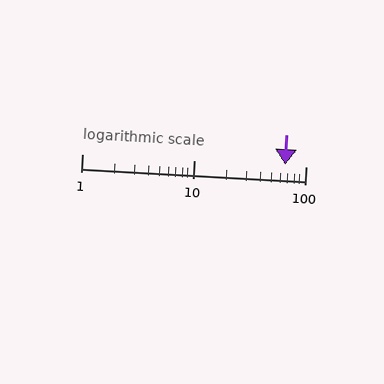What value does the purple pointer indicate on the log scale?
The pointer indicates approximately 65.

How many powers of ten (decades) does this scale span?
The scale spans 2 decades, from 1 to 100.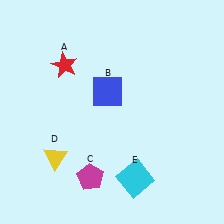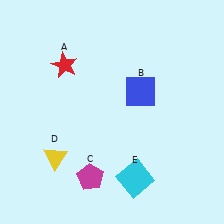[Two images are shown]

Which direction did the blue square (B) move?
The blue square (B) moved right.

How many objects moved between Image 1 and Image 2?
1 object moved between the two images.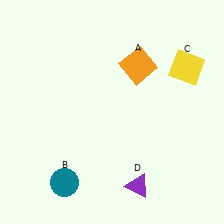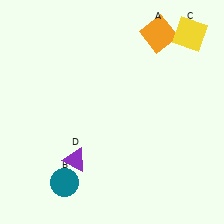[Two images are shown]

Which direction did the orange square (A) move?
The orange square (A) moved up.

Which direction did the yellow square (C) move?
The yellow square (C) moved up.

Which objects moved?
The objects that moved are: the orange square (A), the yellow square (C), the purple triangle (D).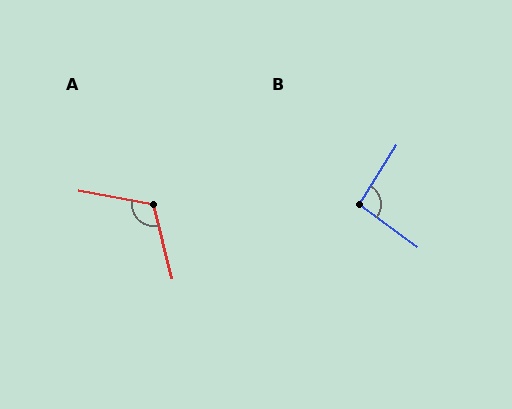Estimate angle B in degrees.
Approximately 94 degrees.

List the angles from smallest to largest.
B (94°), A (115°).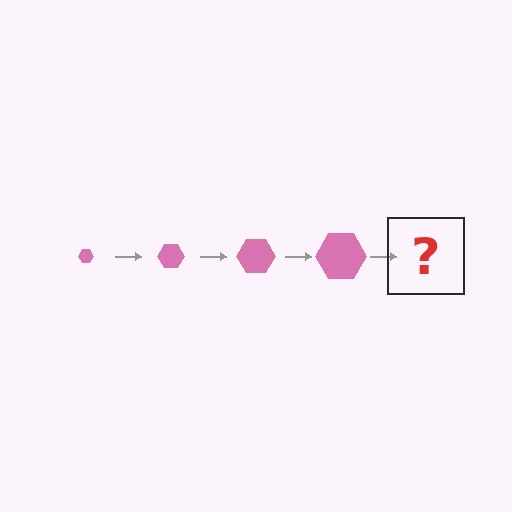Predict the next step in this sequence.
The next step is a pink hexagon, larger than the previous one.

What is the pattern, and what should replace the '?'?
The pattern is that the hexagon gets progressively larger each step. The '?' should be a pink hexagon, larger than the previous one.